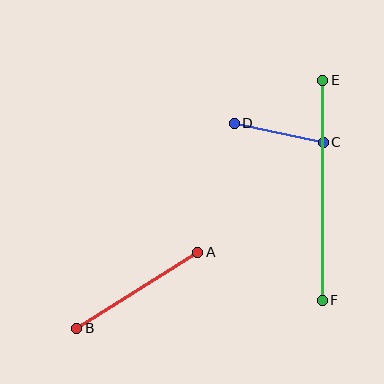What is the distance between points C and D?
The distance is approximately 91 pixels.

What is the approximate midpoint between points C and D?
The midpoint is at approximately (279, 133) pixels.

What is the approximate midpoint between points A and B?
The midpoint is at approximately (137, 290) pixels.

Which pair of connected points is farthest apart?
Points E and F are farthest apart.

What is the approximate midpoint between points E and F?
The midpoint is at approximately (323, 190) pixels.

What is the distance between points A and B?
The distance is approximately 143 pixels.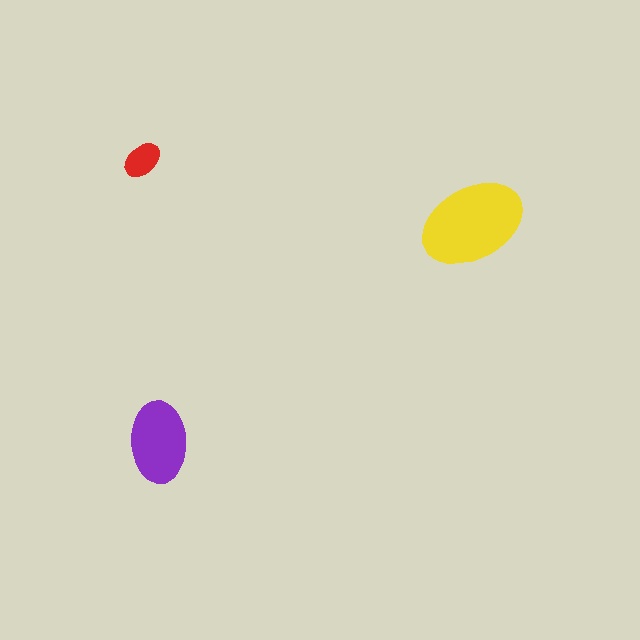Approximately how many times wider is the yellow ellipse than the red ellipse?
About 2.5 times wider.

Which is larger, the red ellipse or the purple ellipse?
The purple one.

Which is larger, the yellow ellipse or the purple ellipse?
The yellow one.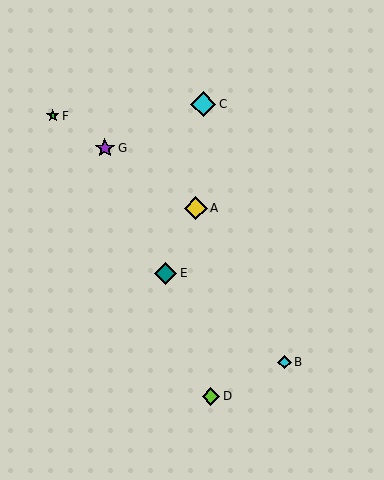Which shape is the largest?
The cyan diamond (labeled C) is the largest.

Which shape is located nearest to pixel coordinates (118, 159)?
The purple star (labeled G) at (105, 148) is nearest to that location.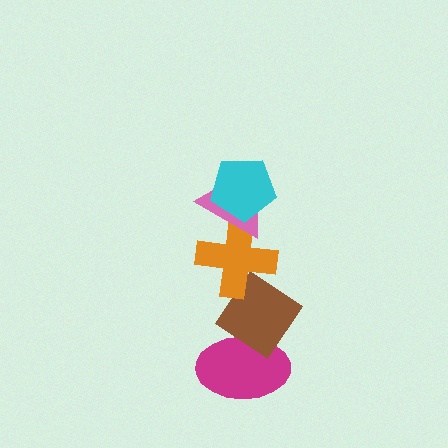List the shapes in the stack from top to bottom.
From top to bottom: the cyan pentagon, the pink triangle, the orange cross, the brown diamond, the magenta ellipse.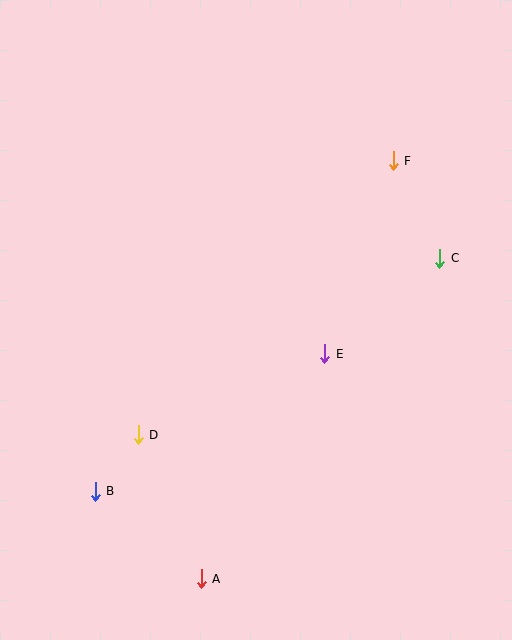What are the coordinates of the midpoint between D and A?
The midpoint between D and A is at (170, 507).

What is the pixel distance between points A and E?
The distance between A and E is 257 pixels.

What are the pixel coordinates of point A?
Point A is at (201, 579).